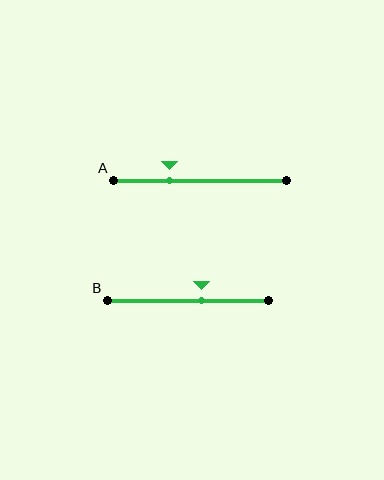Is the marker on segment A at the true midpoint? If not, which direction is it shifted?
No, the marker on segment A is shifted to the left by about 17% of the segment length.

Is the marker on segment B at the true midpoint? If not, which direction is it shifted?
No, the marker on segment B is shifted to the right by about 8% of the segment length.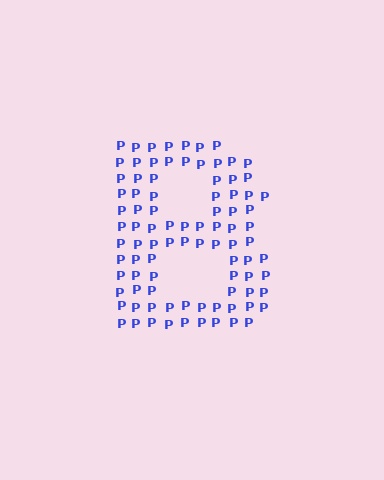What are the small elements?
The small elements are letter P's.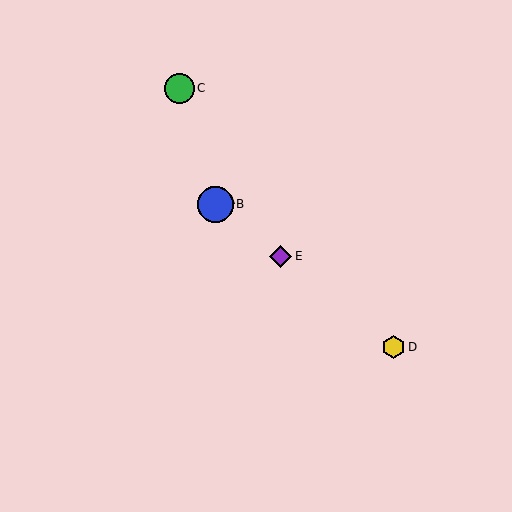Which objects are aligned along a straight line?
Objects A, B, D, E are aligned along a straight line.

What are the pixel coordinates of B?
Object B is at (215, 204).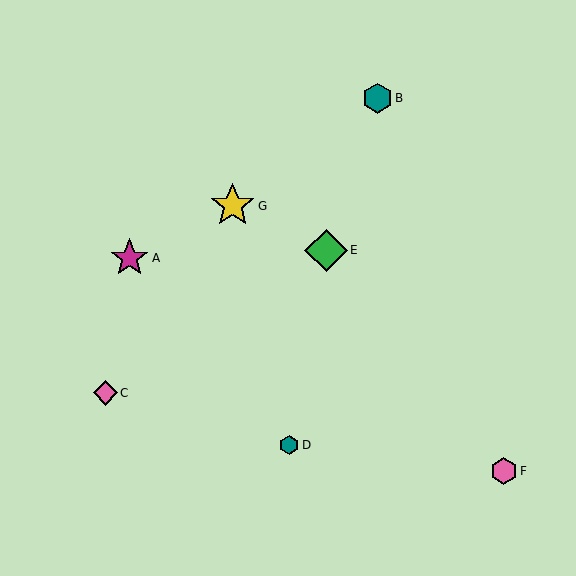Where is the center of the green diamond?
The center of the green diamond is at (326, 250).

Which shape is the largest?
The yellow star (labeled G) is the largest.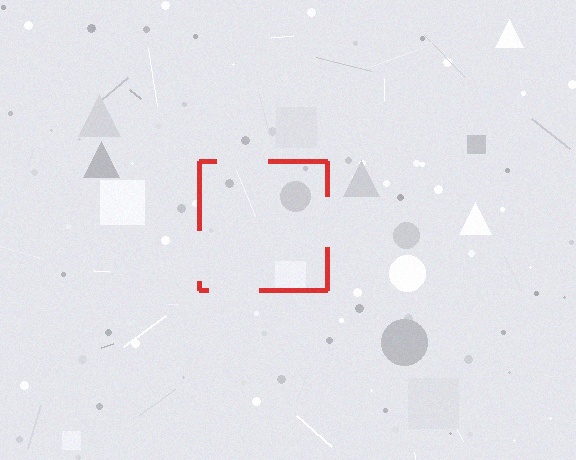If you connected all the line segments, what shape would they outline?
They would outline a square.